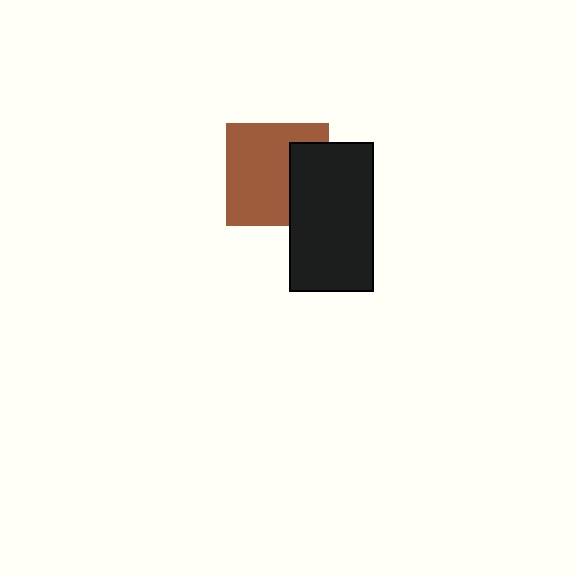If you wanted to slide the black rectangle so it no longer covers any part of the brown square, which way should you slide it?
Slide it right — that is the most direct way to separate the two shapes.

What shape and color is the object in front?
The object in front is a black rectangle.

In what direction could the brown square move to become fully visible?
The brown square could move left. That would shift it out from behind the black rectangle entirely.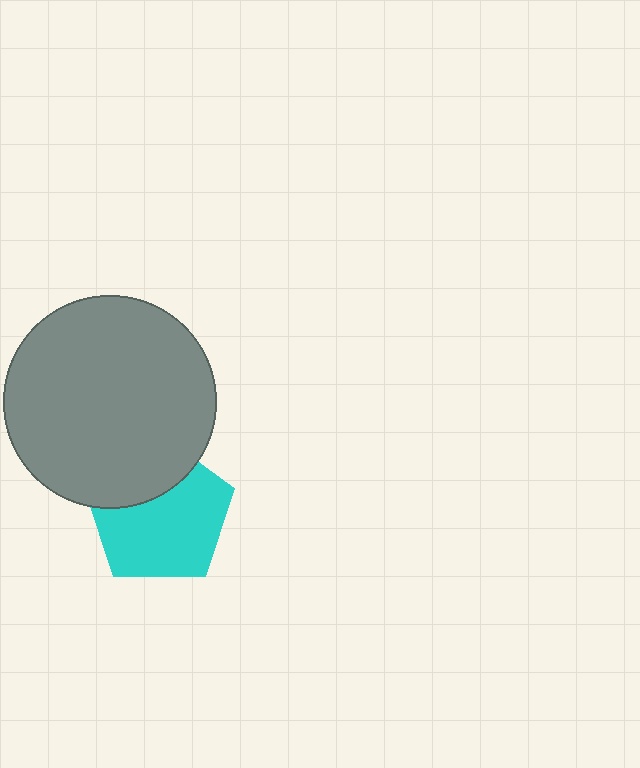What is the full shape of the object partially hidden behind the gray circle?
The partially hidden object is a cyan pentagon.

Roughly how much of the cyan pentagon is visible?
Most of it is visible (roughly 69%).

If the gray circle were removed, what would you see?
You would see the complete cyan pentagon.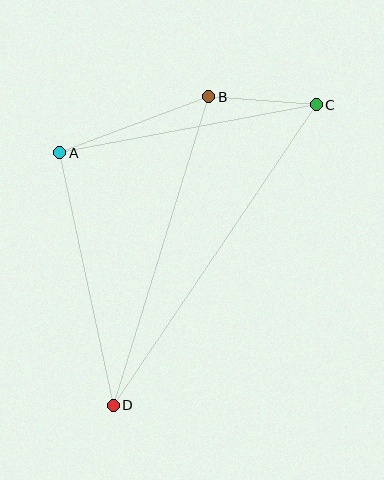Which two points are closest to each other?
Points B and C are closest to each other.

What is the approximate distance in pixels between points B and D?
The distance between B and D is approximately 323 pixels.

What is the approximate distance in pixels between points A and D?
The distance between A and D is approximately 258 pixels.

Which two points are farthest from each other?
Points C and D are farthest from each other.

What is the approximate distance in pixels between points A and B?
The distance between A and B is approximately 159 pixels.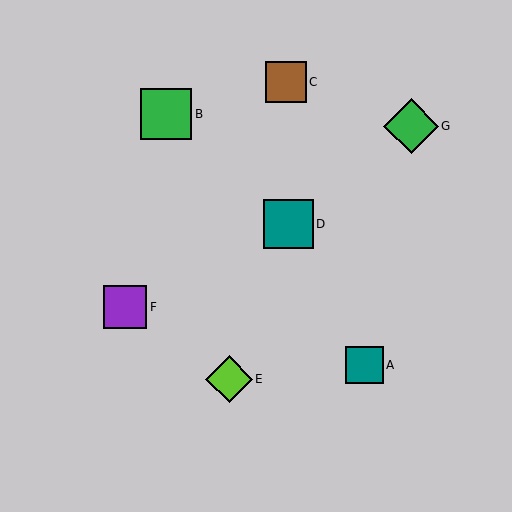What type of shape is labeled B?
Shape B is a green square.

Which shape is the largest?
The green diamond (labeled G) is the largest.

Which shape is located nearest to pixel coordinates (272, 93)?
The brown square (labeled C) at (286, 82) is nearest to that location.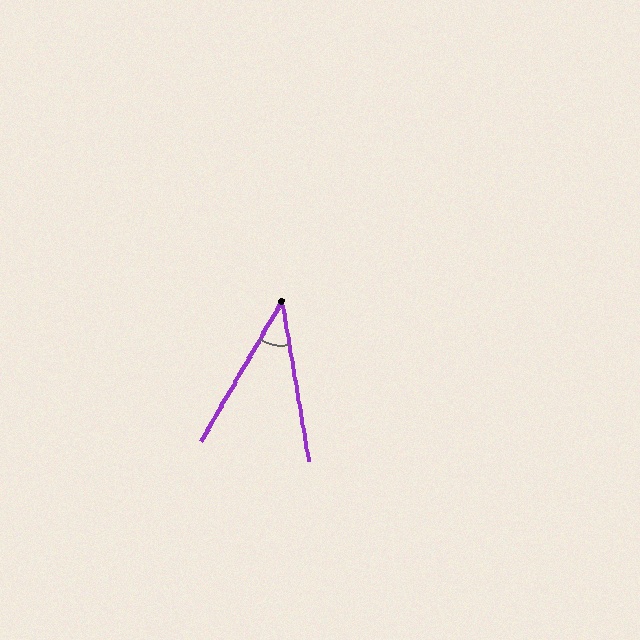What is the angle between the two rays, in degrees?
Approximately 40 degrees.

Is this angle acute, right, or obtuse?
It is acute.